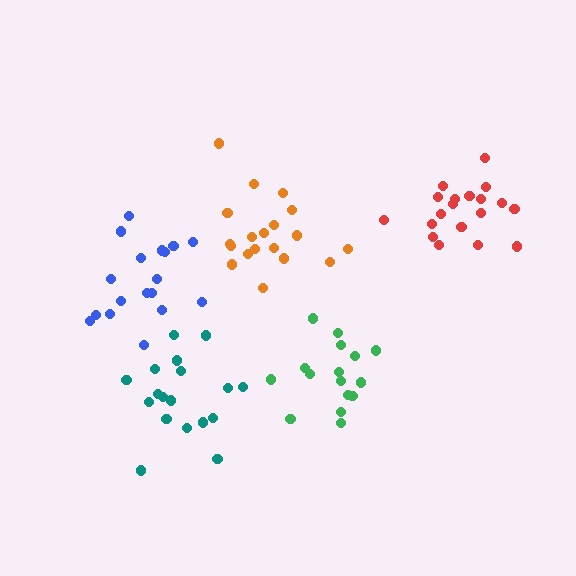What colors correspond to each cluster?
The clusters are colored: green, blue, orange, teal, red.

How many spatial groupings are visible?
There are 5 spatial groupings.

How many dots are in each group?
Group 1: 16 dots, Group 2: 18 dots, Group 3: 19 dots, Group 4: 18 dots, Group 5: 19 dots (90 total).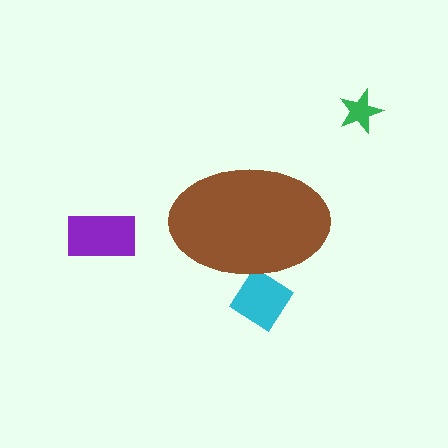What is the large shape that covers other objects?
A brown ellipse.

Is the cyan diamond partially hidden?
Yes, the cyan diamond is partially hidden behind the brown ellipse.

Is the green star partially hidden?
No, the green star is fully visible.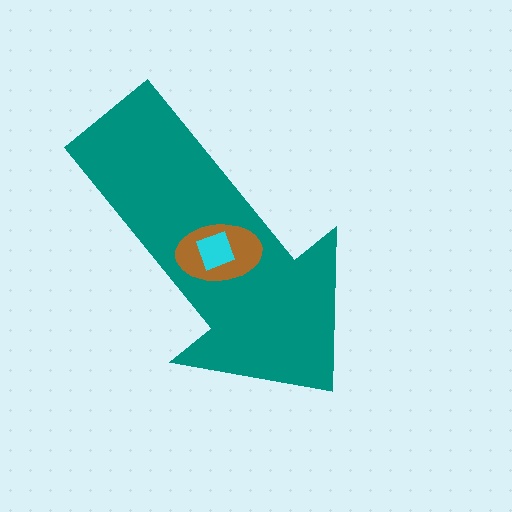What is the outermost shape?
The teal arrow.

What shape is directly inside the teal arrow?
The brown ellipse.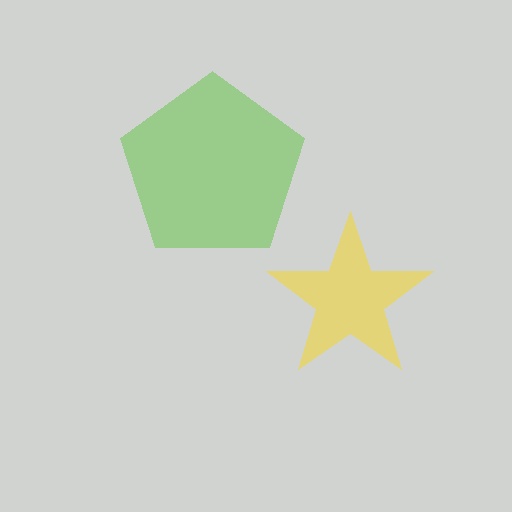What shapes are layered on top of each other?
The layered shapes are: a lime pentagon, a yellow star.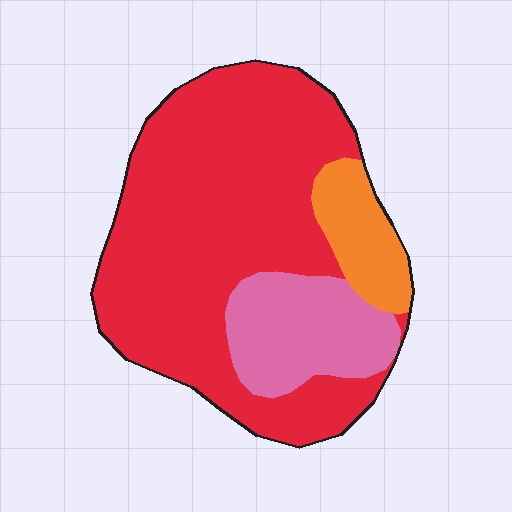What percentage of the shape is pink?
Pink takes up between a sixth and a third of the shape.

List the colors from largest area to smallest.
From largest to smallest: red, pink, orange.